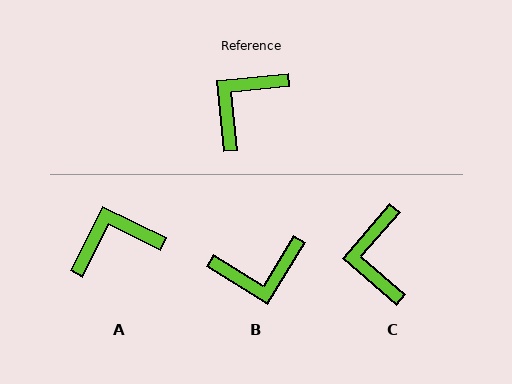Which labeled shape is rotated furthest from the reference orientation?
B, about 143 degrees away.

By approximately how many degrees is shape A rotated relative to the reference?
Approximately 32 degrees clockwise.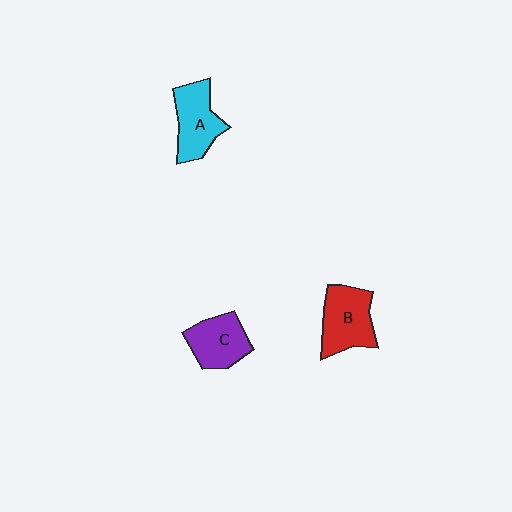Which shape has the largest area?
Shape B (red).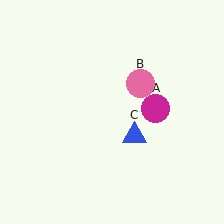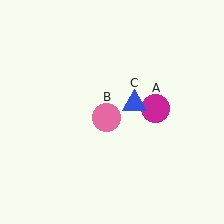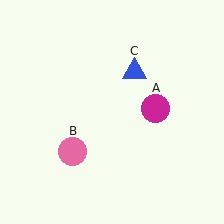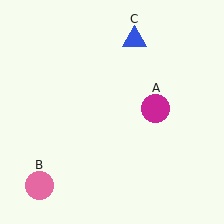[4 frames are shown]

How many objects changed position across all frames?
2 objects changed position: pink circle (object B), blue triangle (object C).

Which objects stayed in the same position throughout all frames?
Magenta circle (object A) remained stationary.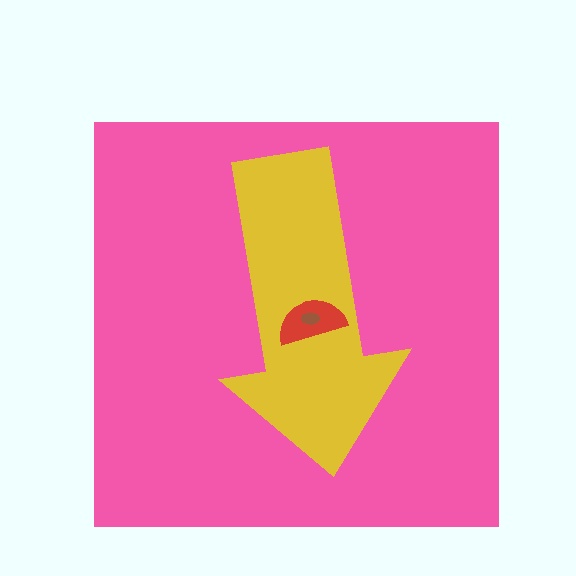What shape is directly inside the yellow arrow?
The red semicircle.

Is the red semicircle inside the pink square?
Yes.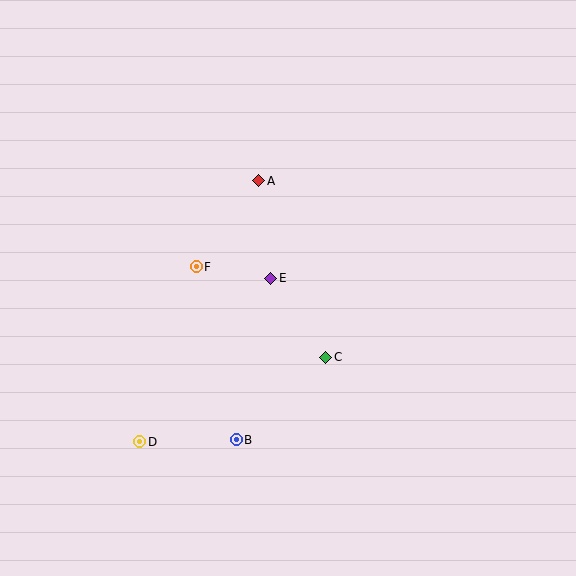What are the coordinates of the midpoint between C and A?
The midpoint between C and A is at (292, 269).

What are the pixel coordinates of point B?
Point B is at (236, 440).